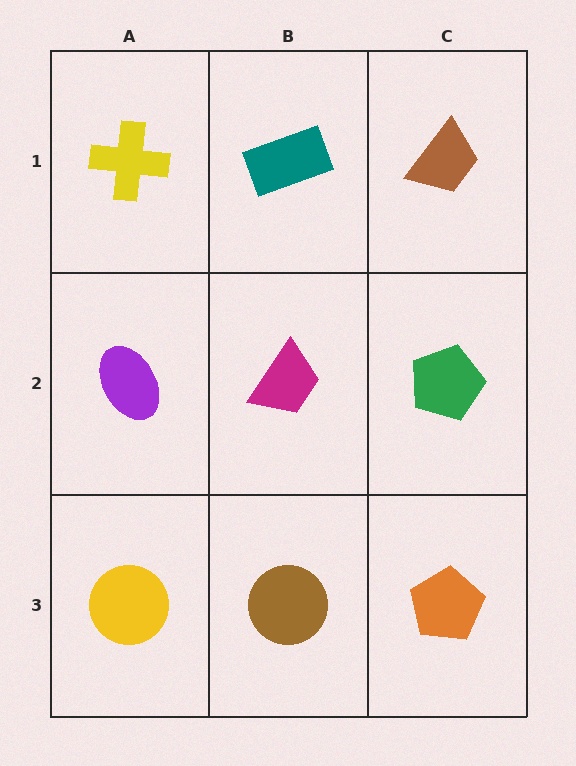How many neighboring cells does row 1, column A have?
2.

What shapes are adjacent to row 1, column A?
A purple ellipse (row 2, column A), a teal rectangle (row 1, column B).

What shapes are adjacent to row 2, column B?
A teal rectangle (row 1, column B), a brown circle (row 3, column B), a purple ellipse (row 2, column A), a green pentagon (row 2, column C).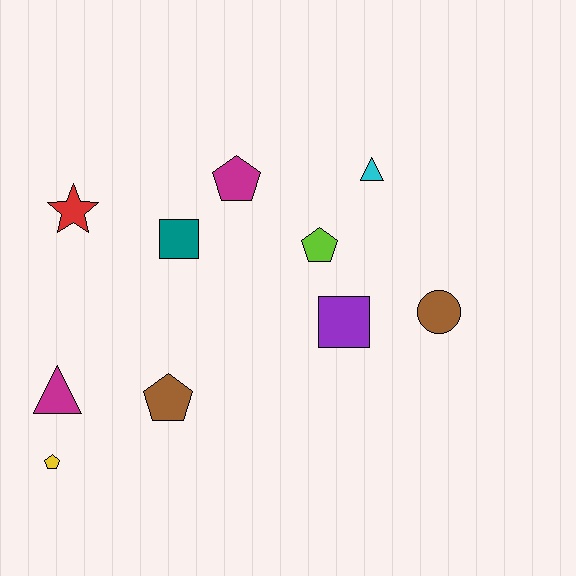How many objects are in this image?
There are 10 objects.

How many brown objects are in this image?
There are 2 brown objects.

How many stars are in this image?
There is 1 star.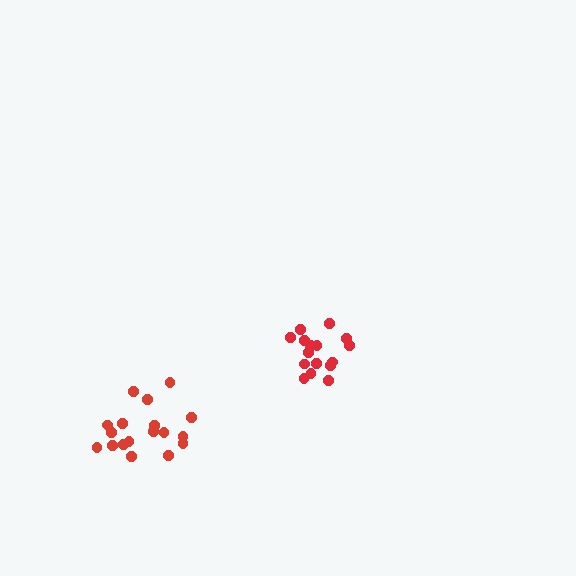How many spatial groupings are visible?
There are 2 spatial groupings.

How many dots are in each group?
Group 1: 18 dots, Group 2: 16 dots (34 total).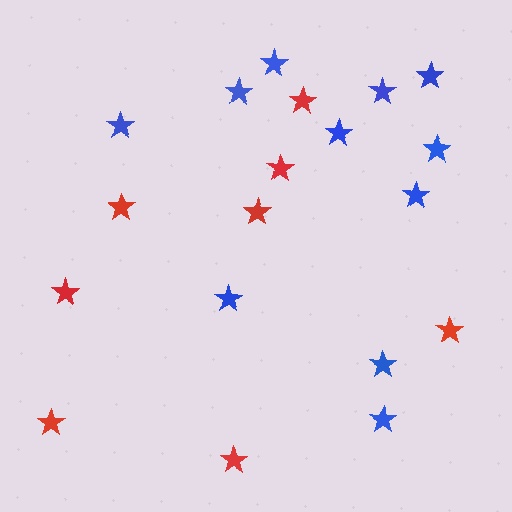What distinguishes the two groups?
There are 2 groups: one group of red stars (8) and one group of blue stars (11).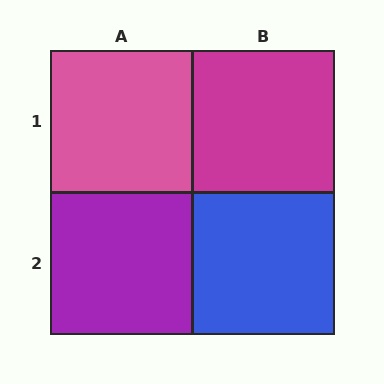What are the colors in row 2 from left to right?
Purple, blue.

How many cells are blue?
1 cell is blue.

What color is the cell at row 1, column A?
Pink.